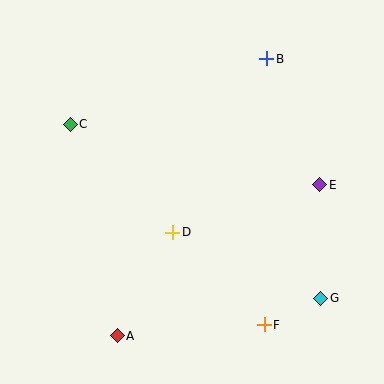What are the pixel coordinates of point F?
Point F is at (264, 325).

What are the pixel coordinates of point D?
Point D is at (173, 232).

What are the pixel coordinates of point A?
Point A is at (117, 336).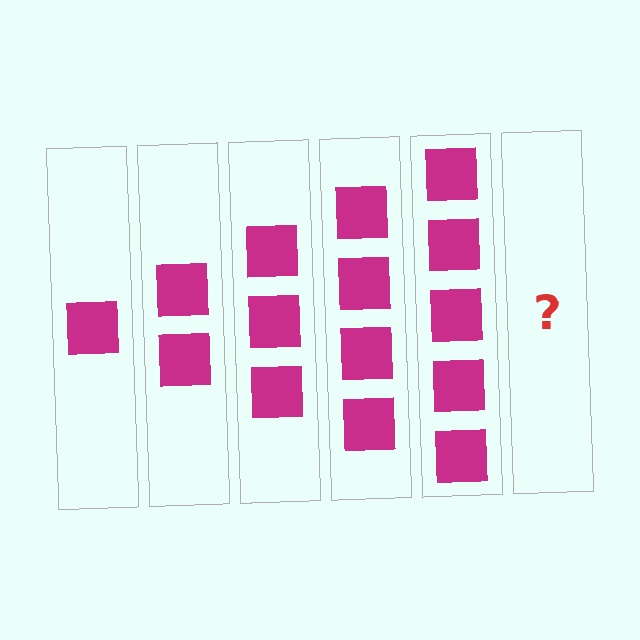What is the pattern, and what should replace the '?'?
The pattern is that each step adds one more square. The '?' should be 6 squares.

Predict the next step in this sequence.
The next step is 6 squares.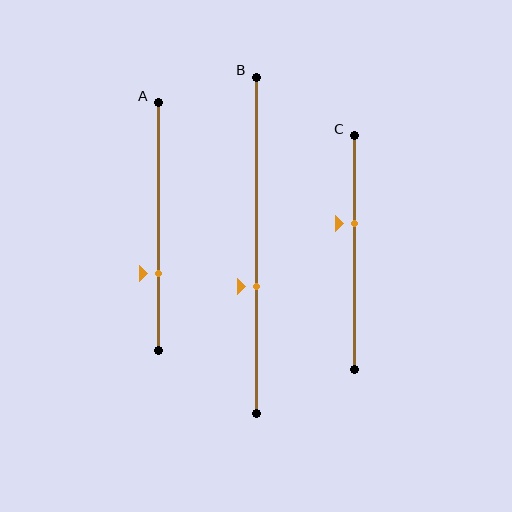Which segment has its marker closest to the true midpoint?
Segment B has its marker closest to the true midpoint.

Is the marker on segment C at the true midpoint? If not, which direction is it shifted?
No, the marker on segment C is shifted upward by about 12% of the segment length.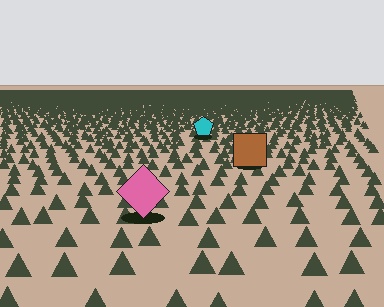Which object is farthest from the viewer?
The cyan pentagon is farthest from the viewer. It appears smaller and the ground texture around it is denser.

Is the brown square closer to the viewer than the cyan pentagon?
Yes. The brown square is closer — you can tell from the texture gradient: the ground texture is coarser near it.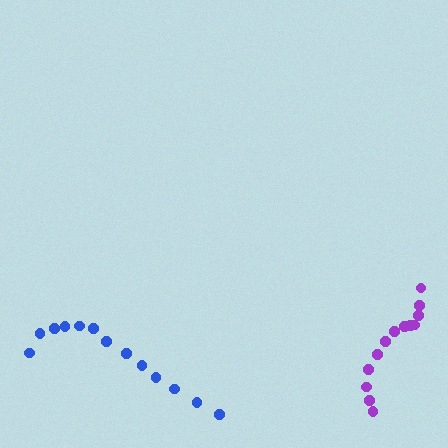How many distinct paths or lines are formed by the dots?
There are 2 distinct paths.